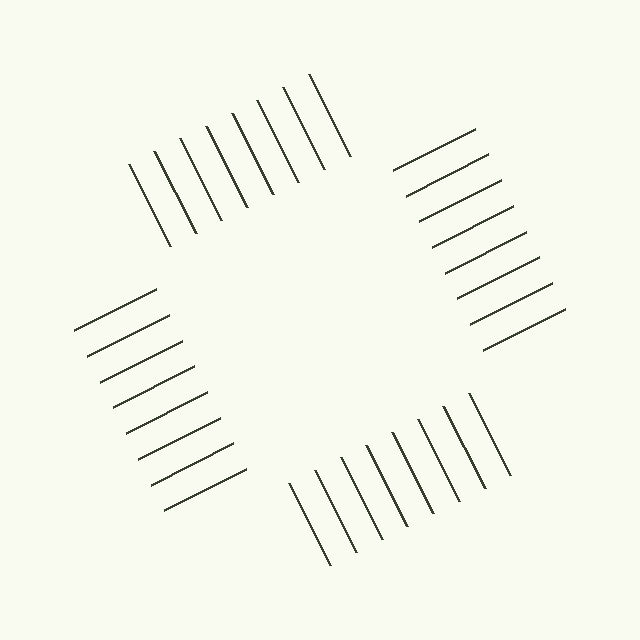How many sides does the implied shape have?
4 sides — the line-ends trace a square.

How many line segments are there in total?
32 — 8 along each of the 4 edges.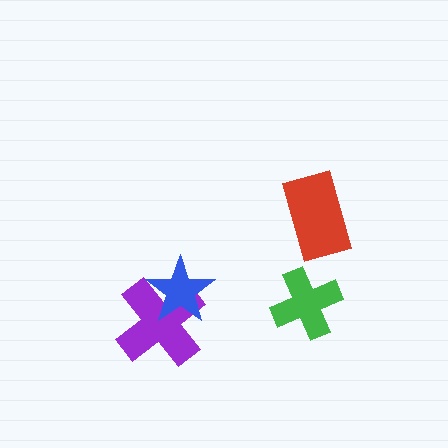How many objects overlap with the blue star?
1 object overlaps with the blue star.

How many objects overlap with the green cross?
0 objects overlap with the green cross.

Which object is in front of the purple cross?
The blue star is in front of the purple cross.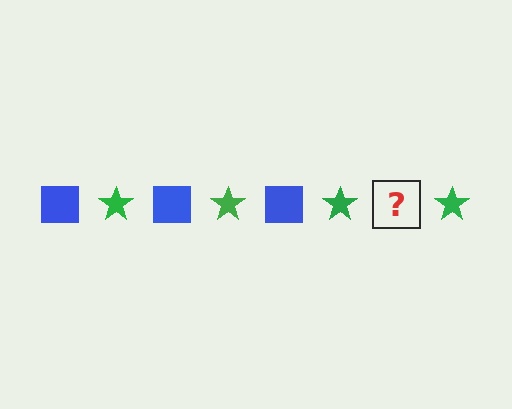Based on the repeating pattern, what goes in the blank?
The blank should be a blue square.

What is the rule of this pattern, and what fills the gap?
The rule is that the pattern alternates between blue square and green star. The gap should be filled with a blue square.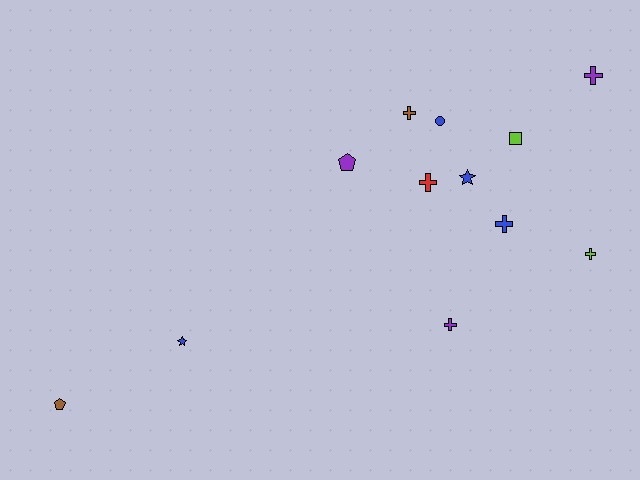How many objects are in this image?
There are 12 objects.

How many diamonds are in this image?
There are no diamonds.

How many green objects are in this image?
There are no green objects.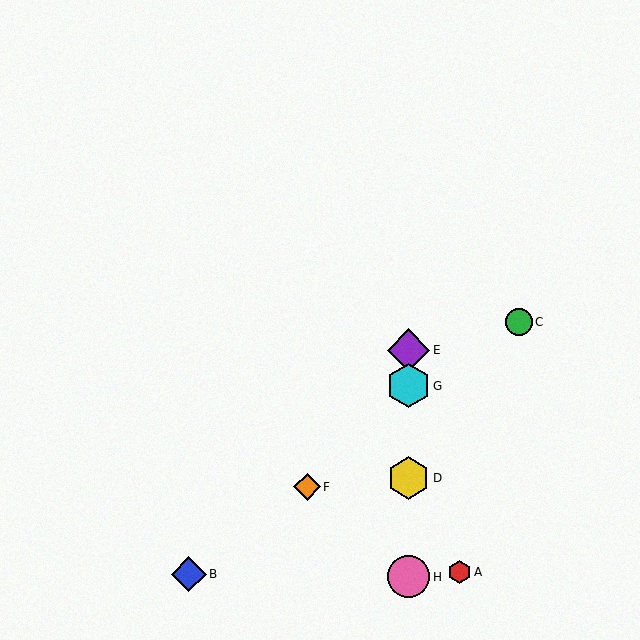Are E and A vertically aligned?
No, E is at x≈409 and A is at x≈459.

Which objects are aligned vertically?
Objects D, E, G, H are aligned vertically.